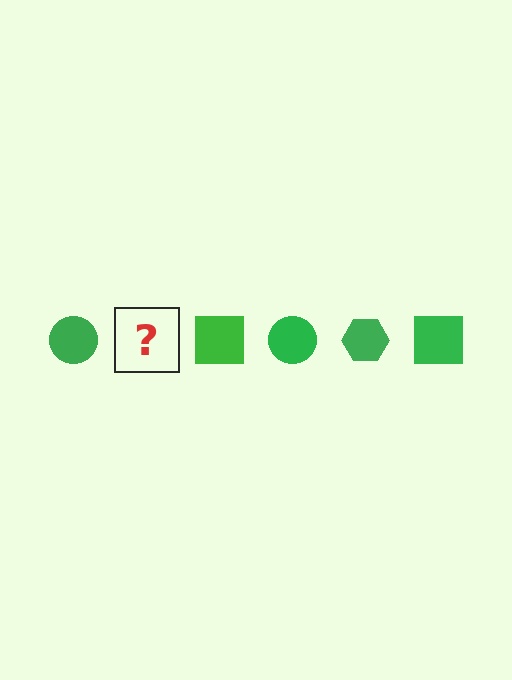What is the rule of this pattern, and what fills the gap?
The rule is that the pattern cycles through circle, hexagon, square shapes in green. The gap should be filled with a green hexagon.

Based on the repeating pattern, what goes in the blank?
The blank should be a green hexagon.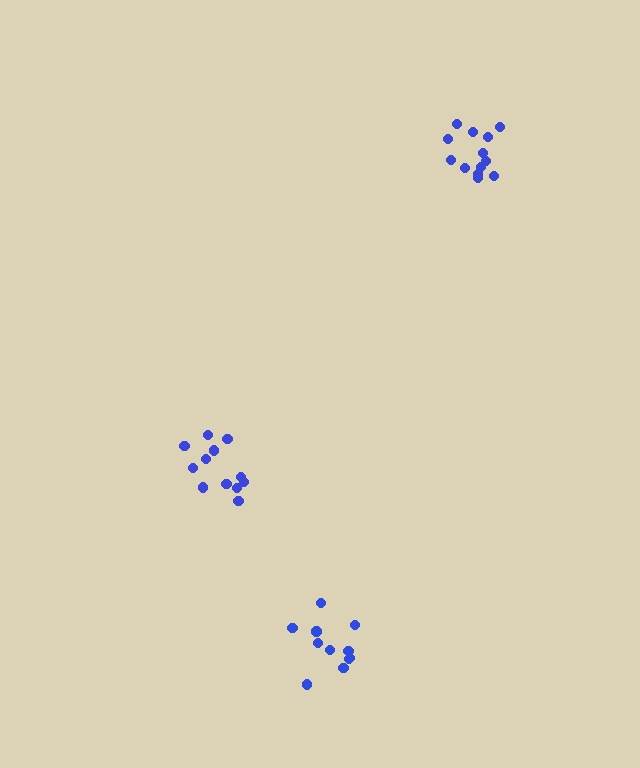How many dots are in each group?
Group 1: 11 dots, Group 2: 12 dots, Group 3: 13 dots (36 total).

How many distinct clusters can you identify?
There are 3 distinct clusters.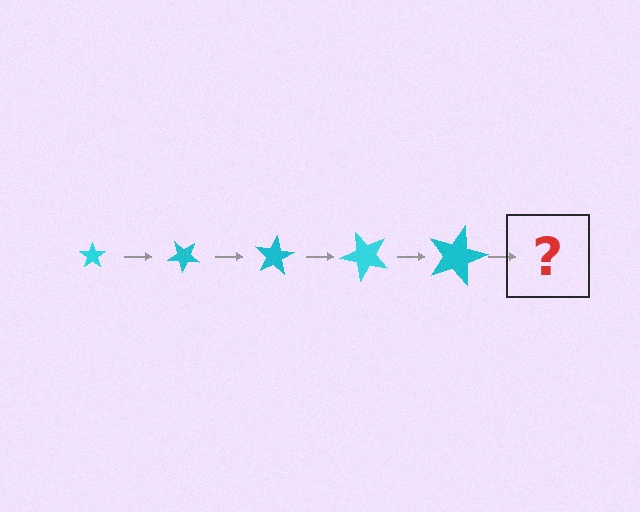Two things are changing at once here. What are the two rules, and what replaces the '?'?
The two rules are that the star grows larger each step and it rotates 40 degrees each step. The '?' should be a star, larger than the previous one and rotated 200 degrees from the start.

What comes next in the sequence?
The next element should be a star, larger than the previous one and rotated 200 degrees from the start.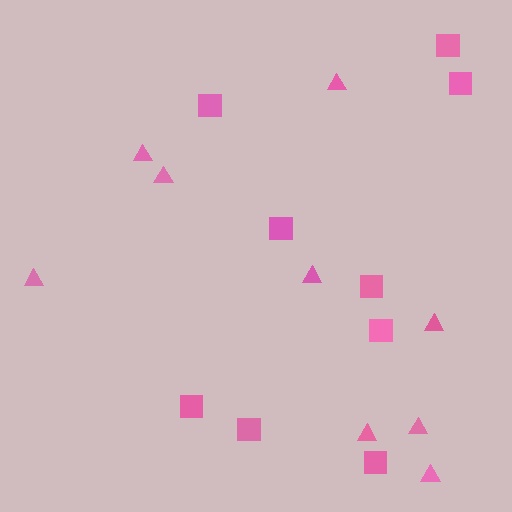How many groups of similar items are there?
There are 2 groups: one group of triangles (9) and one group of squares (9).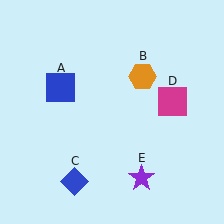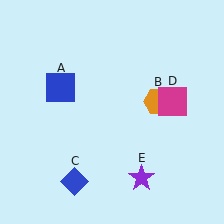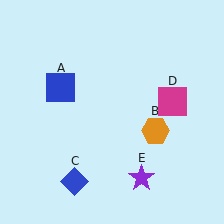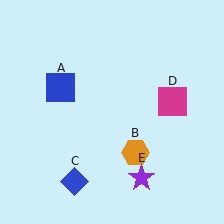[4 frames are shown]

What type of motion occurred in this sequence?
The orange hexagon (object B) rotated clockwise around the center of the scene.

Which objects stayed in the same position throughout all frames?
Blue square (object A) and blue diamond (object C) and magenta square (object D) and purple star (object E) remained stationary.